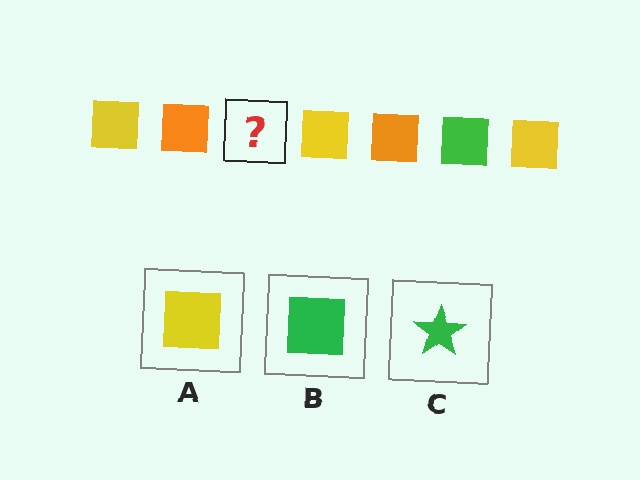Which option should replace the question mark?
Option B.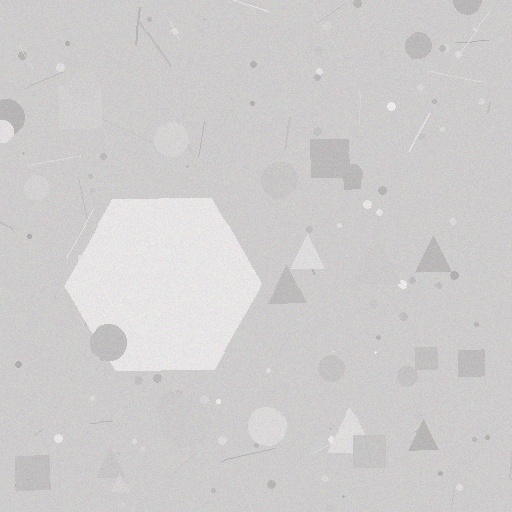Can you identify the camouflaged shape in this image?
The camouflaged shape is a hexagon.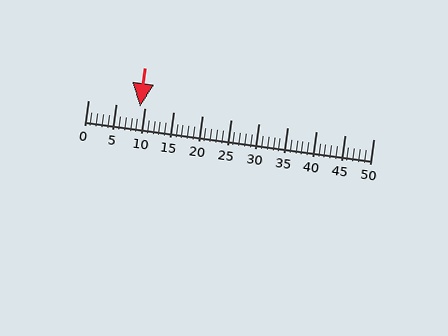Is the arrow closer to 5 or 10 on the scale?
The arrow is closer to 10.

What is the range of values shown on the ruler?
The ruler shows values from 0 to 50.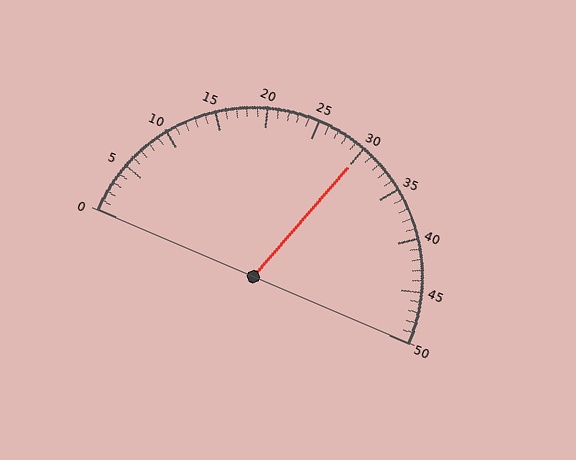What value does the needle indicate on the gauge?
The needle indicates approximately 30.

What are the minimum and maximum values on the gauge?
The gauge ranges from 0 to 50.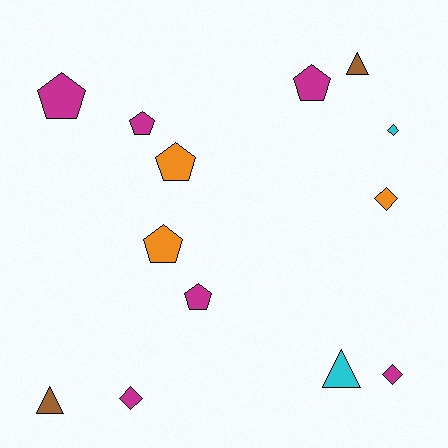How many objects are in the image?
There are 13 objects.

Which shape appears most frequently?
Pentagon, with 6 objects.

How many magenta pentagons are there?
There are 4 magenta pentagons.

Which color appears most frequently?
Magenta, with 6 objects.